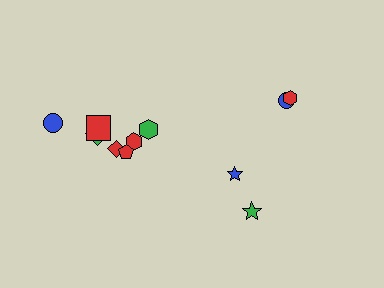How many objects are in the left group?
There are 7 objects.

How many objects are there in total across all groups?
There are 11 objects.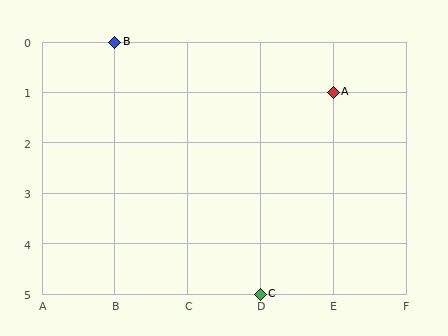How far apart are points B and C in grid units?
Points B and C are 2 columns and 5 rows apart (about 5.4 grid units diagonally).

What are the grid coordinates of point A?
Point A is at grid coordinates (E, 1).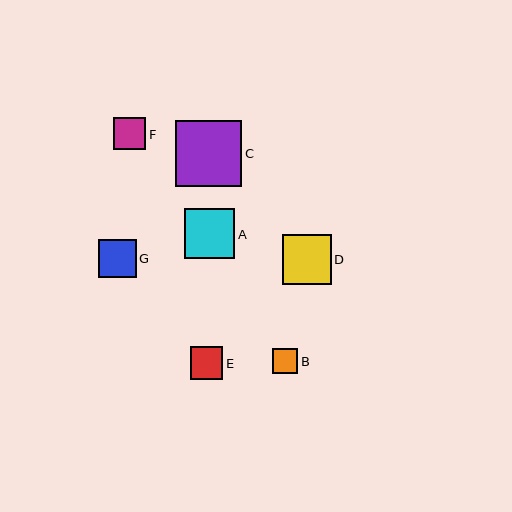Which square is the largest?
Square C is the largest with a size of approximately 66 pixels.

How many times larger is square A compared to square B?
Square A is approximately 2.0 times the size of square B.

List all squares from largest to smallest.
From largest to smallest: C, A, D, G, E, F, B.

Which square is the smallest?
Square B is the smallest with a size of approximately 26 pixels.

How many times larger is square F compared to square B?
Square F is approximately 1.3 times the size of square B.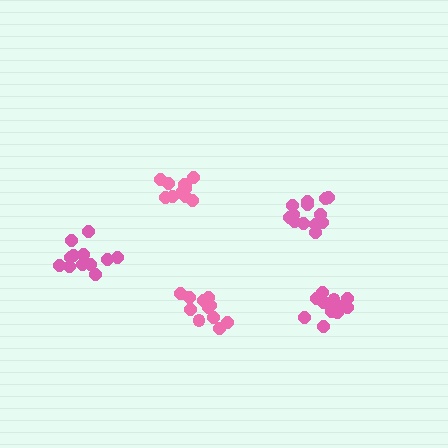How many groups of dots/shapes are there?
There are 5 groups.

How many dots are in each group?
Group 1: 11 dots, Group 2: 11 dots, Group 3: 12 dots, Group 4: 13 dots, Group 5: 13 dots (60 total).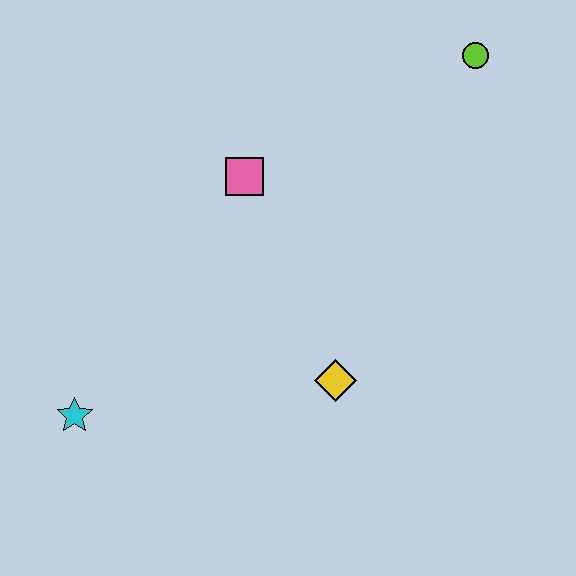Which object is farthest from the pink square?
The cyan star is farthest from the pink square.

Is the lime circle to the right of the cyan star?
Yes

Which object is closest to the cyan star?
The yellow diamond is closest to the cyan star.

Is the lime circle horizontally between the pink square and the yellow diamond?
No